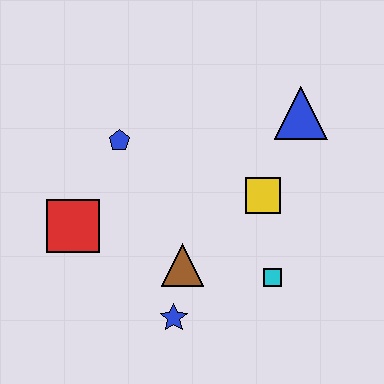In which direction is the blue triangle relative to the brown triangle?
The blue triangle is above the brown triangle.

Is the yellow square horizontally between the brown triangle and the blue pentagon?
No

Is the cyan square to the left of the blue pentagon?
No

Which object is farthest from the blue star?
The blue triangle is farthest from the blue star.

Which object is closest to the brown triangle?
The blue star is closest to the brown triangle.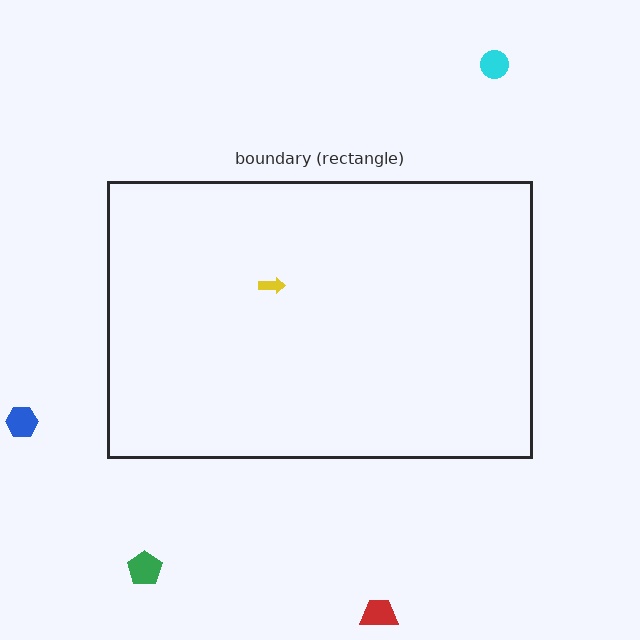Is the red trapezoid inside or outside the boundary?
Outside.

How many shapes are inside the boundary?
1 inside, 4 outside.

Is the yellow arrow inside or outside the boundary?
Inside.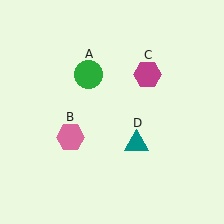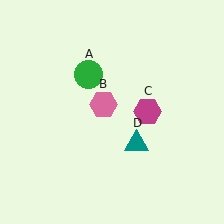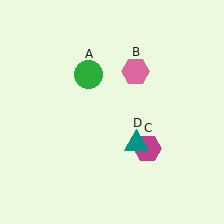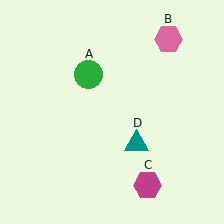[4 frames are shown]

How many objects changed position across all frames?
2 objects changed position: pink hexagon (object B), magenta hexagon (object C).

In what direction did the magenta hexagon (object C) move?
The magenta hexagon (object C) moved down.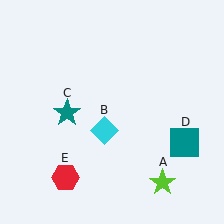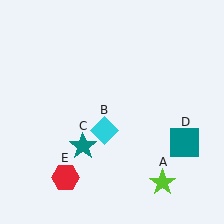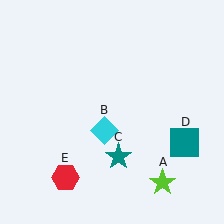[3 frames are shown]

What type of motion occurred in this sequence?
The teal star (object C) rotated counterclockwise around the center of the scene.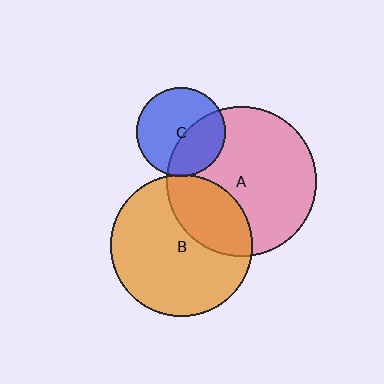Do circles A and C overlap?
Yes.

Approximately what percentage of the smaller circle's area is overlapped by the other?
Approximately 40%.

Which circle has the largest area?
Circle A (pink).